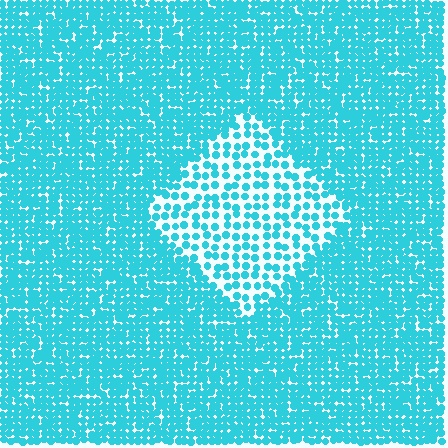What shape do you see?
I see a diamond.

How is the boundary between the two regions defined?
The boundary is defined by a change in element density (approximately 2.2x ratio). All elements are the same color, size, and shape.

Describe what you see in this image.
The image contains small cyan elements arranged at two different densities. A diamond-shaped region is visible where the elements are less densely packed than the surrounding area.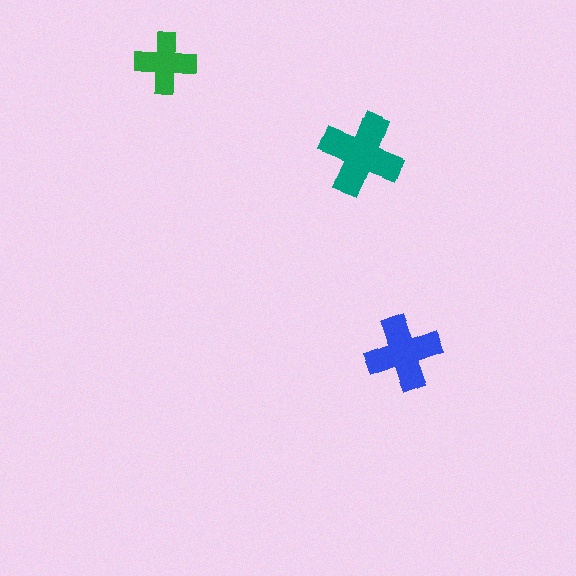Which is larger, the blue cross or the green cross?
The blue one.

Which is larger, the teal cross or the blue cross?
The teal one.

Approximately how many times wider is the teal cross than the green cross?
About 1.5 times wider.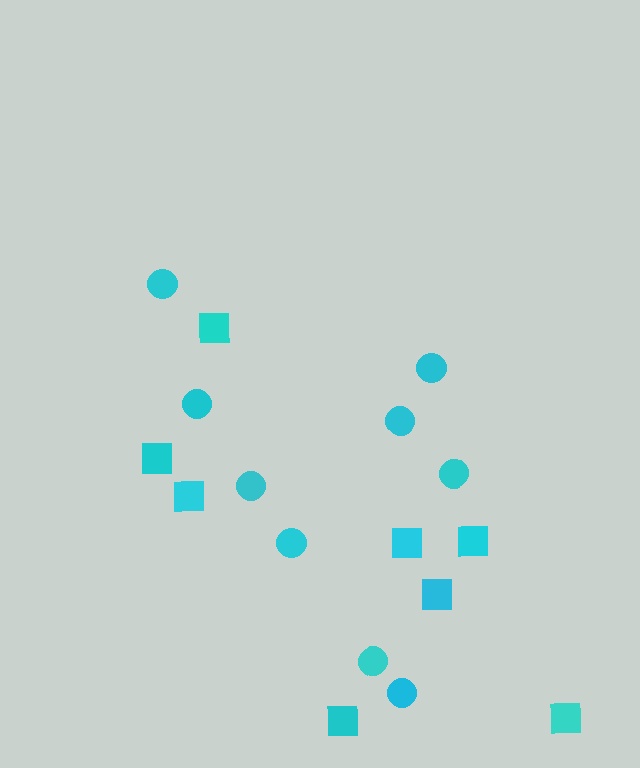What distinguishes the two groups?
There are 2 groups: one group of circles (9) and one group of squares (8).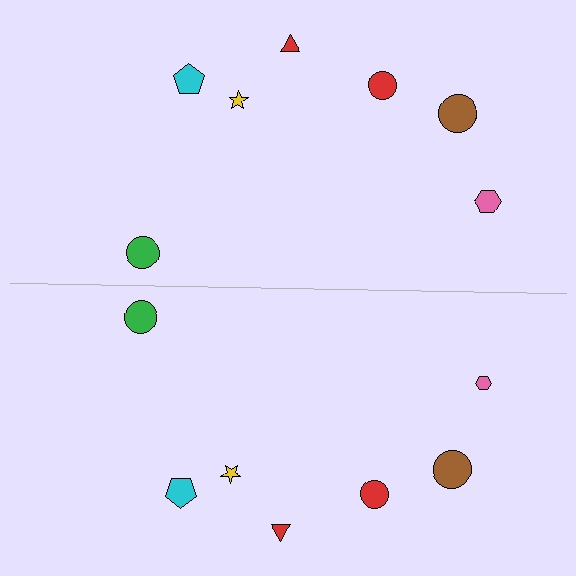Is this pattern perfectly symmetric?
No, the pattern is not perfectly symmetric. The pink hexagon on the bottom side has a different size than its mirror counterpart.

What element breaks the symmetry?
The pink hexagon on the bottom side has a different size than its mirror counterpart.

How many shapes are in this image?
There are 14 shapes in this image.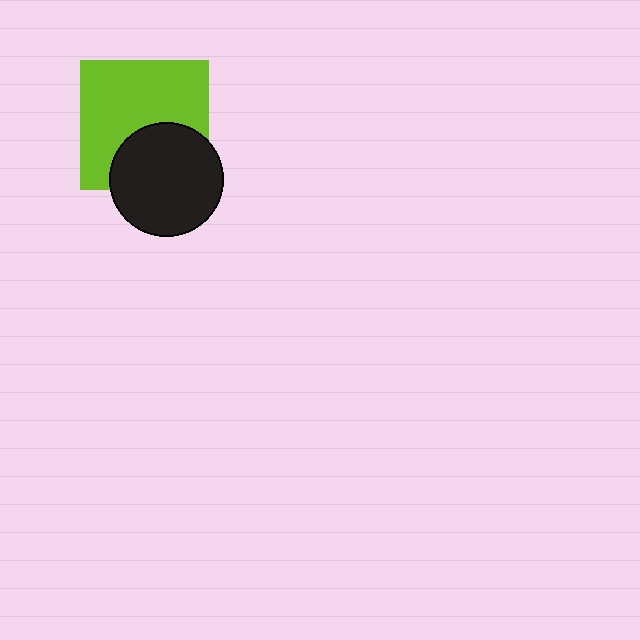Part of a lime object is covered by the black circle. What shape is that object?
It is a square.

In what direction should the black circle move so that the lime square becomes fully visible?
The black circle should move down. That is the shortest direction to clear the overlap and leave the lime square fully visible.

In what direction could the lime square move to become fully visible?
The lime square could move up. That would shift it out from behind the black circle entirely.